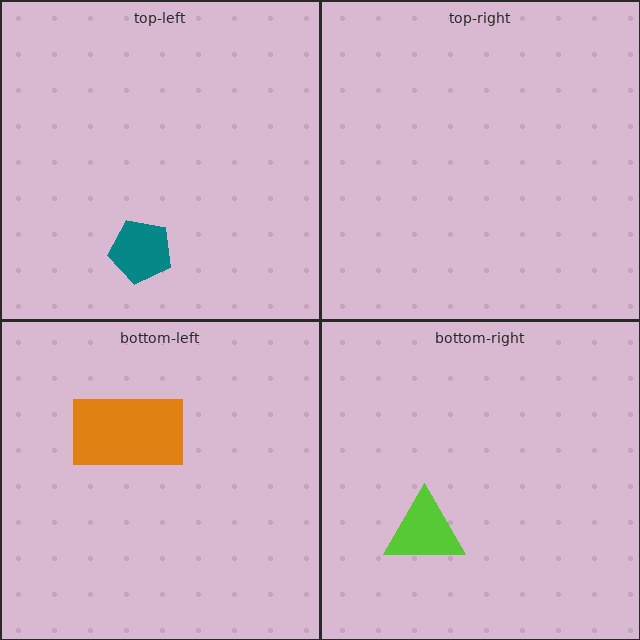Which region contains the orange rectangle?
The bottom-left region.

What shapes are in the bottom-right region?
The lime triangle.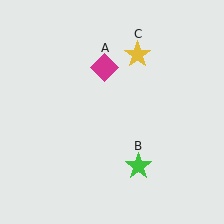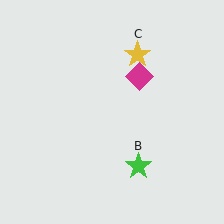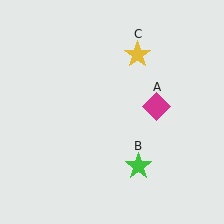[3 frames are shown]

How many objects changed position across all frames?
1 object changed position: magenta diamond (object A).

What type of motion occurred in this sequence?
The magenta diamond (object A) rotated clockwise around the center of the scene.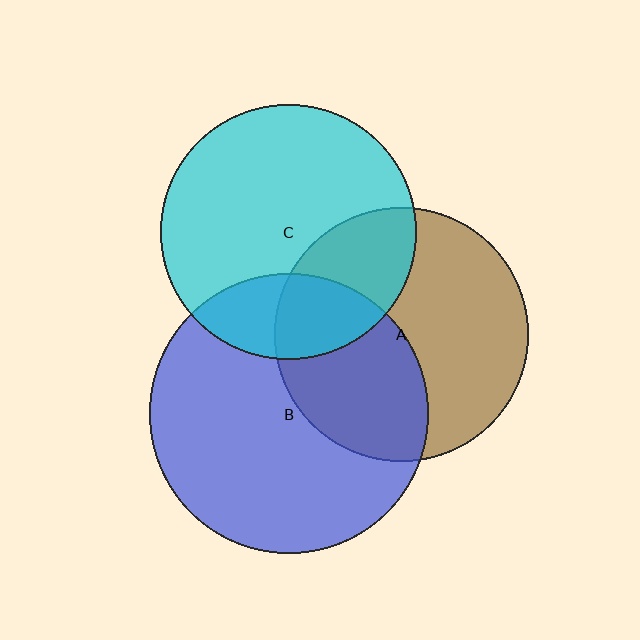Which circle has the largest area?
Circle B (blue).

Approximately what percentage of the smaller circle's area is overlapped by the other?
Approximately 40%.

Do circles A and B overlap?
Yes.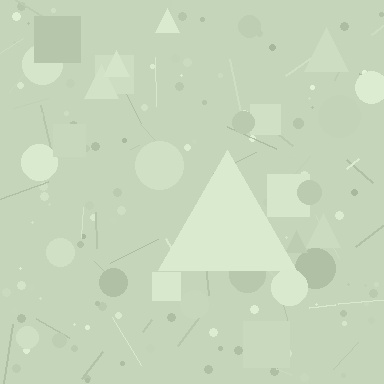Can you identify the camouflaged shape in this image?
The camouflaged shape is a triangle.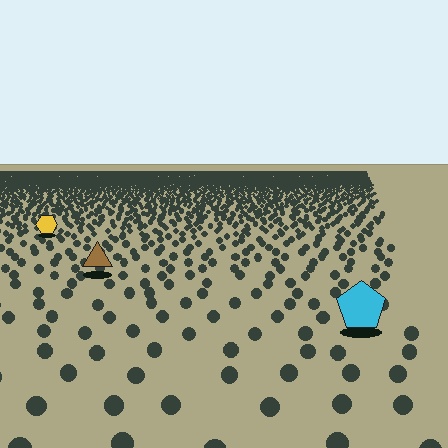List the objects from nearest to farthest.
From nearest to farthest: the cyan pentagon, the brown triangle, the yellow hexagon.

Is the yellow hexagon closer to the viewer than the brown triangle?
No. The brown triangle is closer — you can tell from the texture gradient: the ground texture is coarser near it.